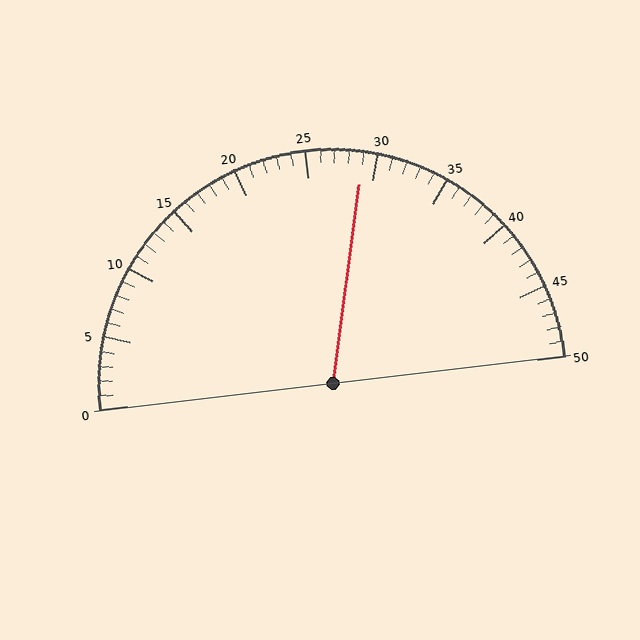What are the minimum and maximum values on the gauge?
The gauge ranges from 0 to 50.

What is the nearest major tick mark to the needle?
The nearest major tick mark is 30.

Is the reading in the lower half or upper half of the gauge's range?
The reading is in the upper half of the range (0 to 50).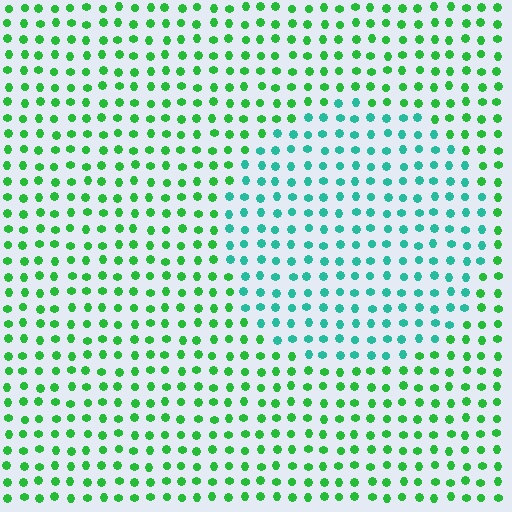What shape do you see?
I see a circle.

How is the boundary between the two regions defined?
The boundary is defined purely by a slight shift in hue (about 41 degrees). Spacing, size, and orientation are identical on both sides.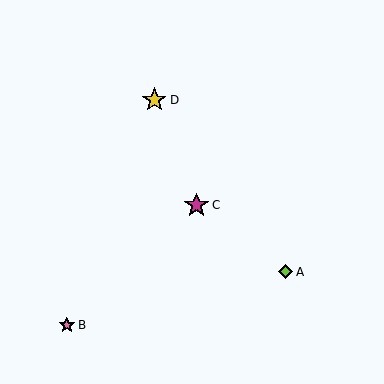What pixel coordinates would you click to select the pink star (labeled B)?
Click at (67, 325) to select the pink star B.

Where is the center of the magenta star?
The center of the magenta star is at (197, 205).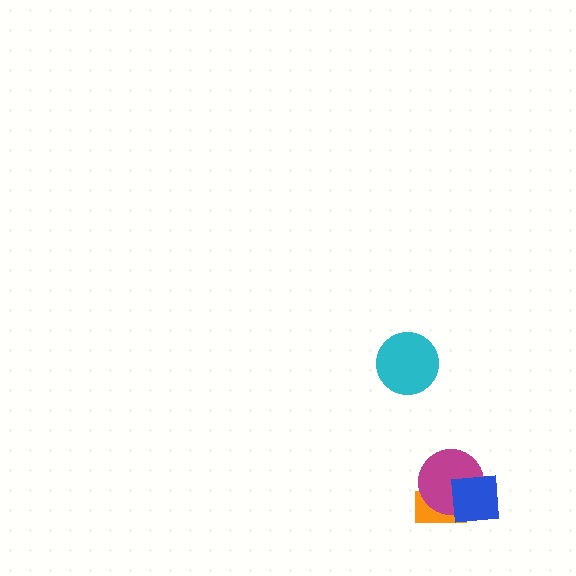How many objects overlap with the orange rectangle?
2 objects overlap with the orange rectangle.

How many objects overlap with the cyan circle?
0 objects overlap with the cyan circle.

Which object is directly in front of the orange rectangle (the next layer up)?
The magenta circle is directly in front of the orange rectangle.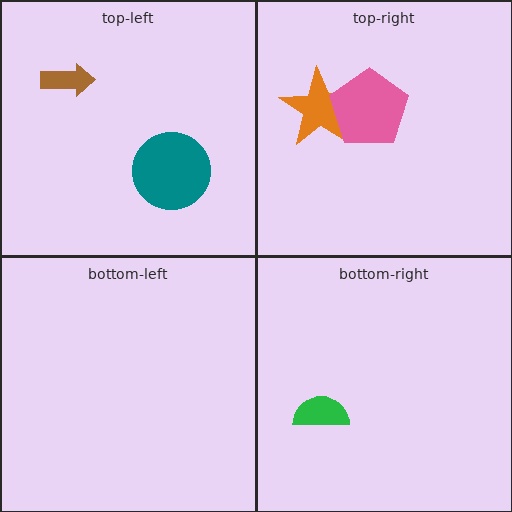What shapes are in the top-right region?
The orange star, the pink pentagon.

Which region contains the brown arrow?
The top-left region.